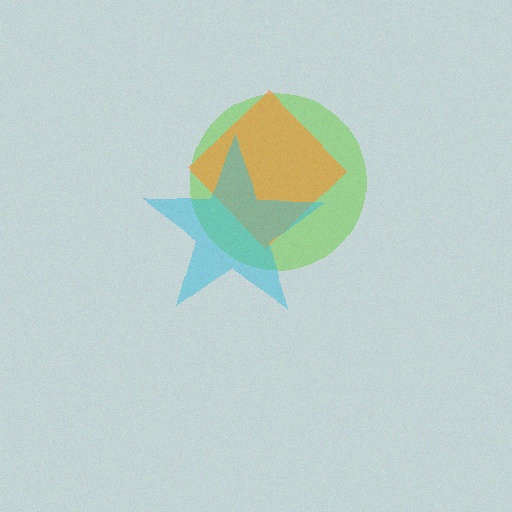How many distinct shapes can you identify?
There are 3 distinct shapes: a lime circle, an orange diamond, a cyan star.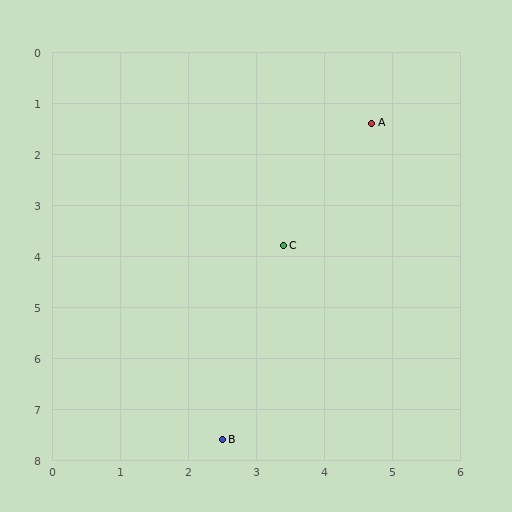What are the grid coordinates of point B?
Point B is at approximately (2.5, 7.6).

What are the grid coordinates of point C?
Point C is at approximately (3.4, 3.8).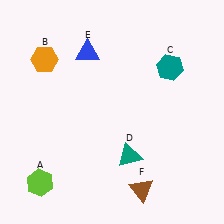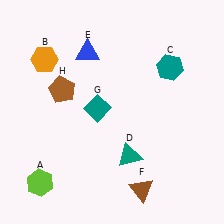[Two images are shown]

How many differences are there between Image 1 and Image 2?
There are 2 differences between the two images.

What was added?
A teal diamond (G), a brown pentagon (H) were added in Image 2.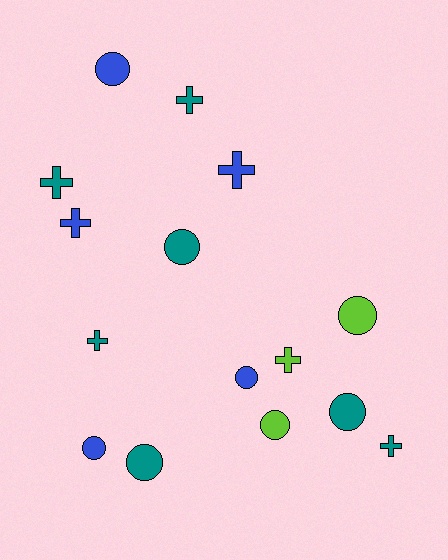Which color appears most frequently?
Teal, with 7 objects.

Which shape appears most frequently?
Circle, with 8 objects.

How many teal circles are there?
There are 3 teal circles.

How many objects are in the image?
There are 15 objects.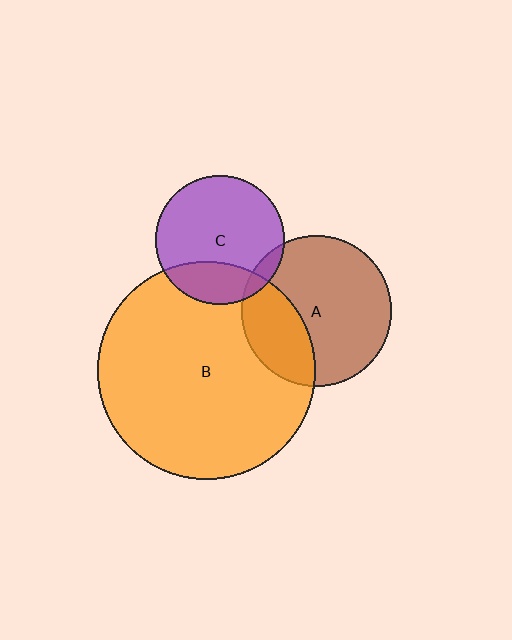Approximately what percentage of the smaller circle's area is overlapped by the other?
Approximately 30%.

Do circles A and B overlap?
Yes.